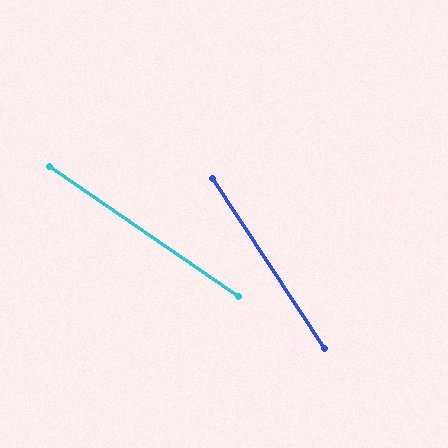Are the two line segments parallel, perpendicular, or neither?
Neither parallel nor perpendicular — they differ by about 22°.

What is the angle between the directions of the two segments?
Approximately 22 degrees.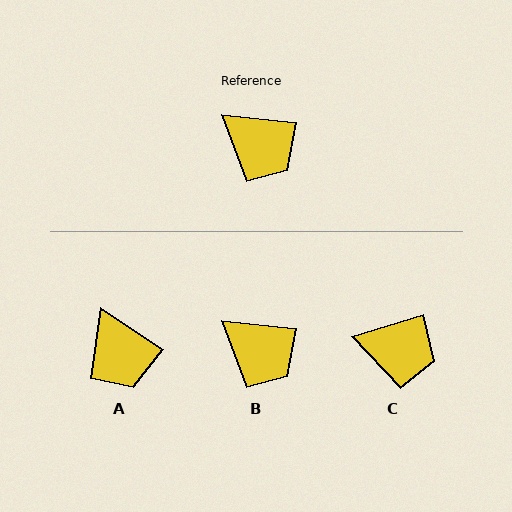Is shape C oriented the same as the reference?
No, it is off by about 23 degrees.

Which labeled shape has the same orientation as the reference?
B.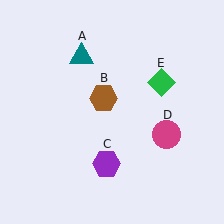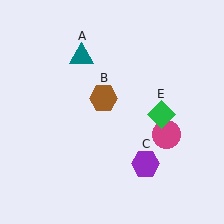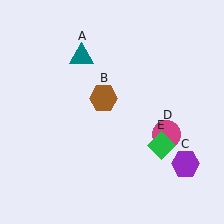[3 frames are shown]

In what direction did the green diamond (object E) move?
The green diamond (object E) moved down.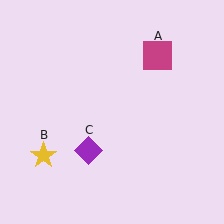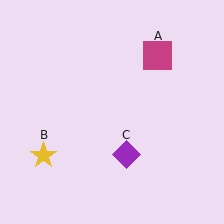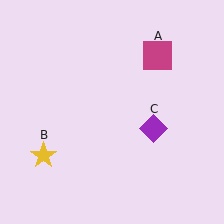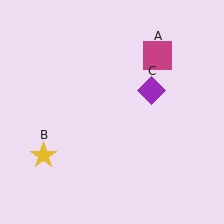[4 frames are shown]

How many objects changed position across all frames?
1 object changed position: purple diamond (object C).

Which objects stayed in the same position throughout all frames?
Magenta square (object A) and yellow star (object B) remained stationary.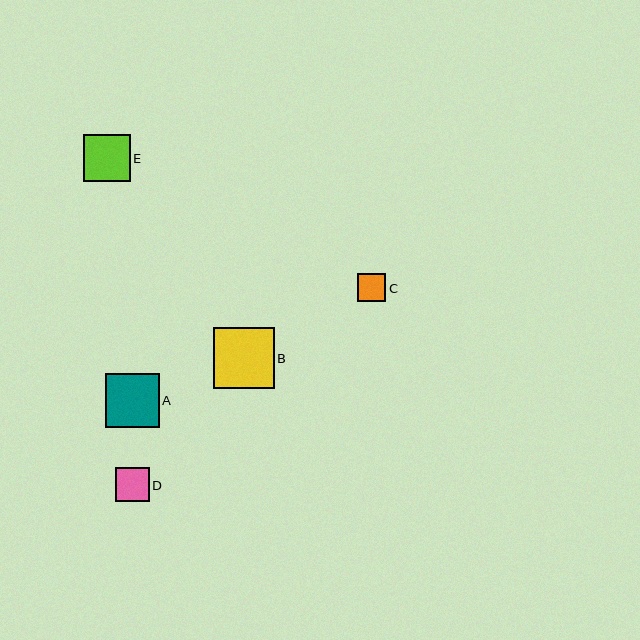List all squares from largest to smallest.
From largest to smallest: B, A, E, D, C.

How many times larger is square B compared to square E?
Square B is approximately 1.3 times the size of square E.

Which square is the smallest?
Square C is the smallest with a size of approximately 28 pixels.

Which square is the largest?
Square B is the largest with a size of approximately 61 pixels.